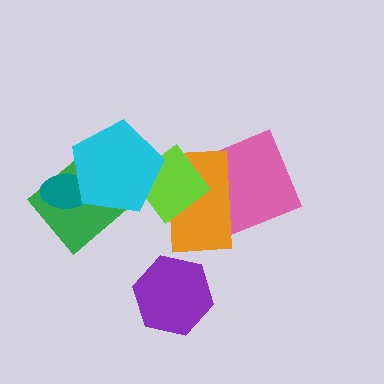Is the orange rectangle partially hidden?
Yes, it is partially covered by another shape.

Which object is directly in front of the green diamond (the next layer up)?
The teal ellipse is directly in front of the green diamond.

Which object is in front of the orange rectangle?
The lime diamond is in front of the orange rectangle.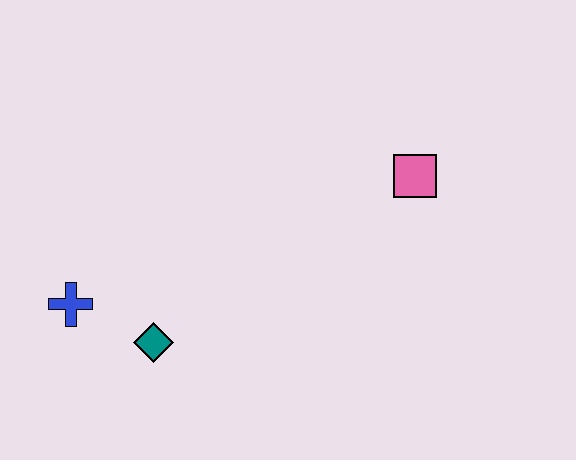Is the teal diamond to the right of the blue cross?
Yes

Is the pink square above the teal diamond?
Yes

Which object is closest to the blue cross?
The teal diamond is closest to the blue cross.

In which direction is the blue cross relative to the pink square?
The blue cross is to the left of the pink square.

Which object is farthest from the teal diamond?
The pink square is farthest from the teal diamond.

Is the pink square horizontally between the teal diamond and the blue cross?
No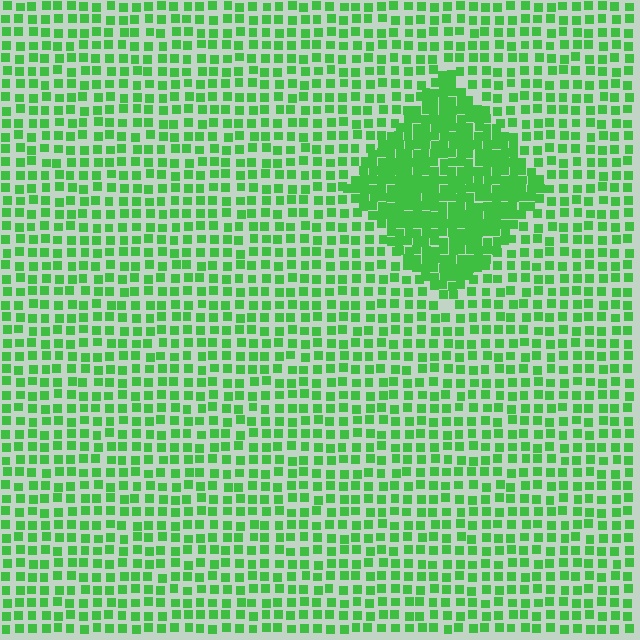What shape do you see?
I see a diamond.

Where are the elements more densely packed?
The elements are more densely packed inside the diamond boundary.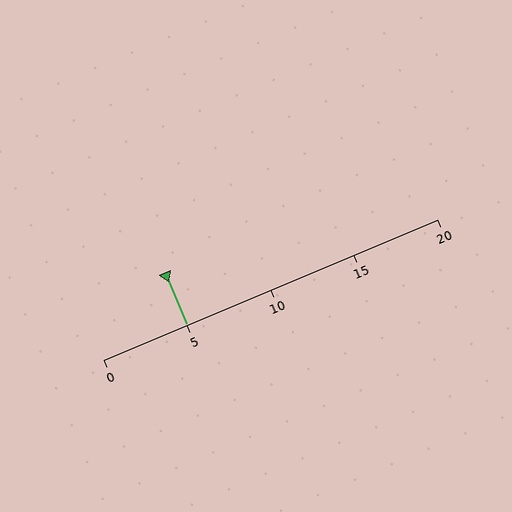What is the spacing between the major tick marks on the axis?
The major ticks are spaced 5 apart.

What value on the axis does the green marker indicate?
The marker indicates approximately 5.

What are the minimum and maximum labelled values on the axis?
The axis runs from 0 to 20.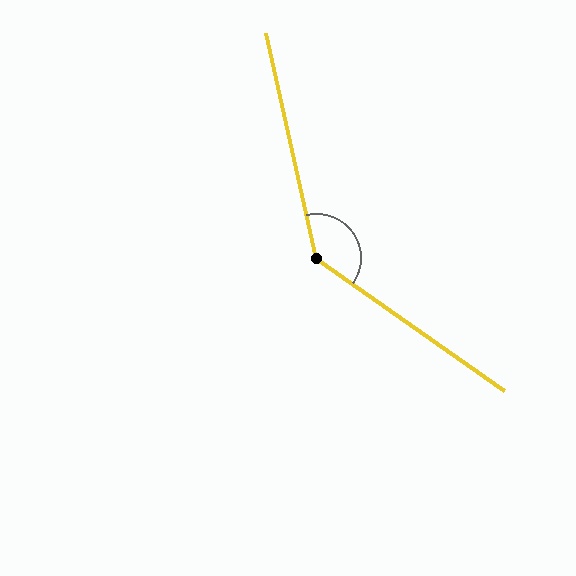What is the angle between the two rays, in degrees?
Approximately 138 degrees.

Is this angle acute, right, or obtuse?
It is obtuse.